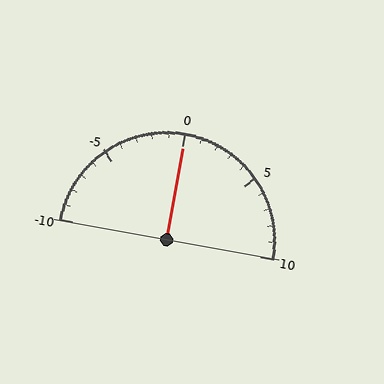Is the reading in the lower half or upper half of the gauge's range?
The reading is in the upper half of the range (-10 to 10).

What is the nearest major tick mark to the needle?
The nearest major tick mark is 0.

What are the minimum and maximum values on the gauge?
The gauge ranges from -10 to 10.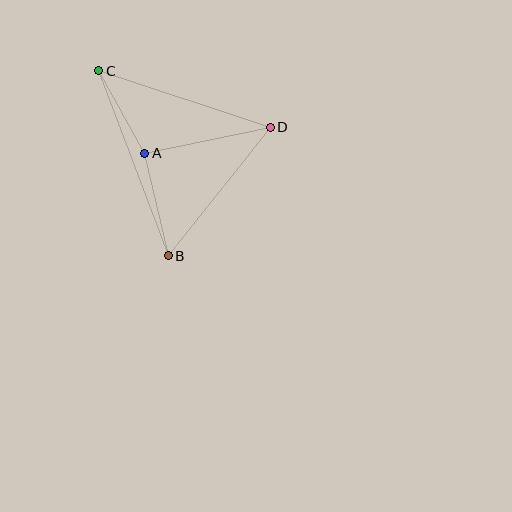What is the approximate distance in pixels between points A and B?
The distance between A and B is approximately 105 pixels.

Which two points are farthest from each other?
Points B and C are farthest from each other.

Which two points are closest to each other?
Points A and C are closest to each other.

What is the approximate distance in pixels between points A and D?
The distance between A and D is approximately 128 pixels.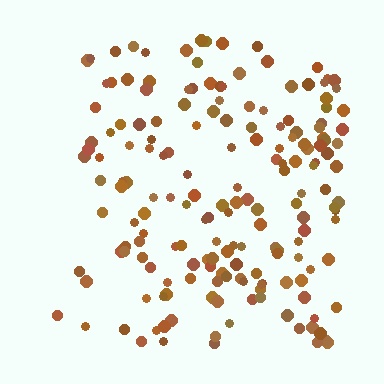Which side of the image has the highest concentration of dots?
The right.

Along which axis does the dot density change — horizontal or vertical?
Horizontal.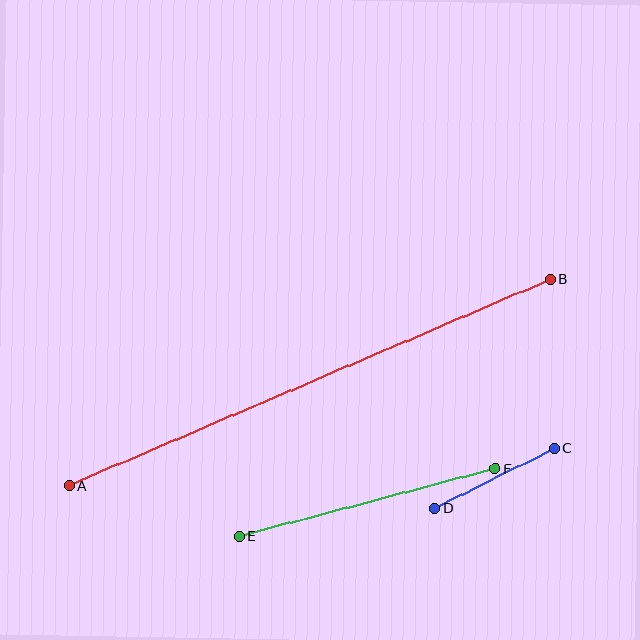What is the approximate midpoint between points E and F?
The midpoint is at approximately (367, 502) pixels.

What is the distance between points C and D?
The distance is approximately 133 pixels.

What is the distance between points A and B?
The distance is approximately 523 pixels.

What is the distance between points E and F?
The distance is approximately 264 pixels.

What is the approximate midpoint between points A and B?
The midpoint is at approximately (310, 382) pixels.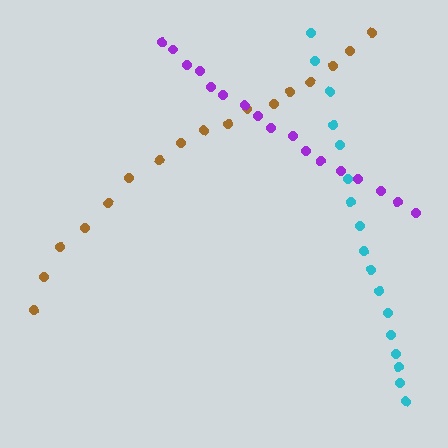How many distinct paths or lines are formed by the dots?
There are 3 distinct paths.